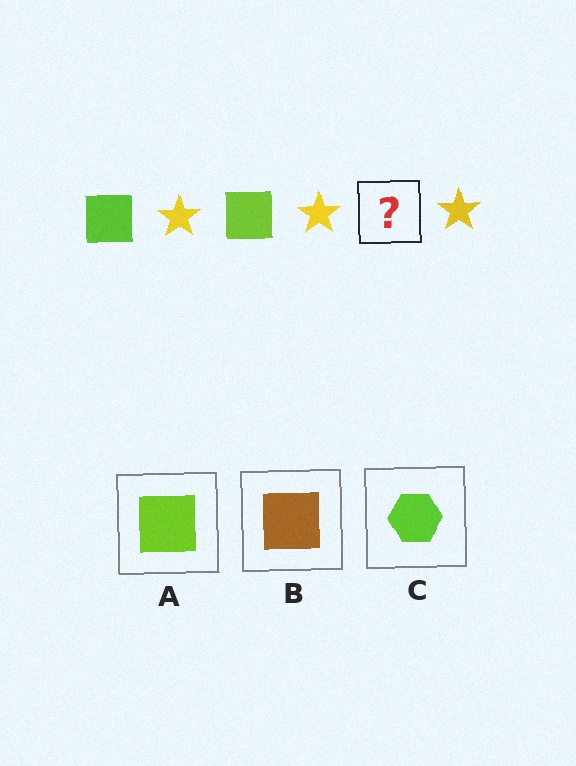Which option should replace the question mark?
Option A.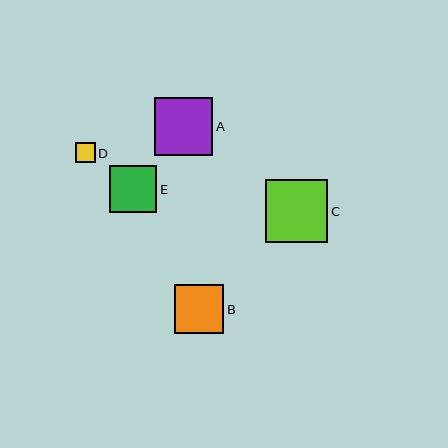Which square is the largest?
Square C is the largest with a size of approximately 62 pixels.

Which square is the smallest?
Square D is the smallest with a size of approximately 20 pixels.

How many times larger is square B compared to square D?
Square B is approximately 2.5 times the size of square D.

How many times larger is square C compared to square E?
Square C is approximately 1.3 times the size of square E.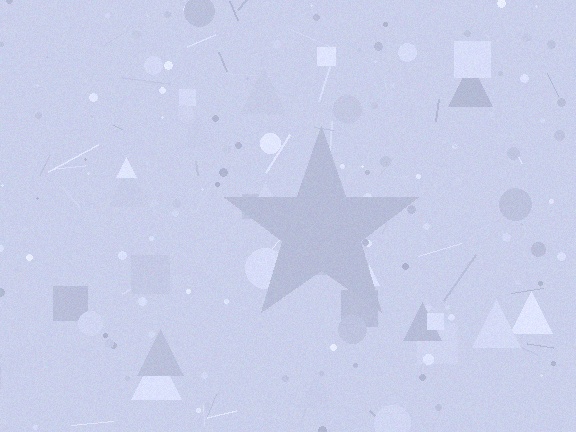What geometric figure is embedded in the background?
A star is embedded in the background.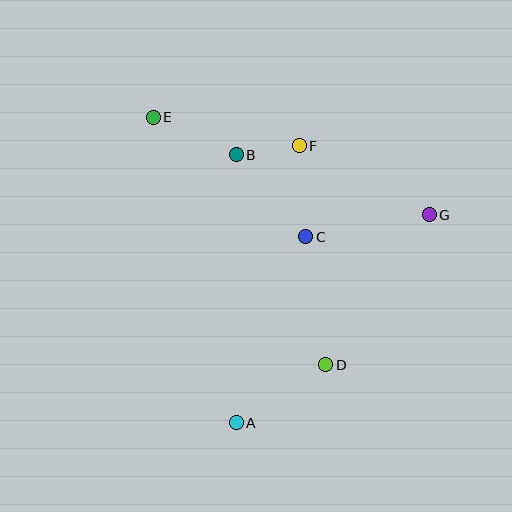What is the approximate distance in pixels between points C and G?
The distance between C and G is approximately 126 pixels.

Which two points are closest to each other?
Points B and F are closest to each other.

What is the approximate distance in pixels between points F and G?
The distance between F and G is approximately 148 pixels.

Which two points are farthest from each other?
Points A and E are farthest from each other.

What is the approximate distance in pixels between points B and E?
The distance between B and E is approximately 91 pixels.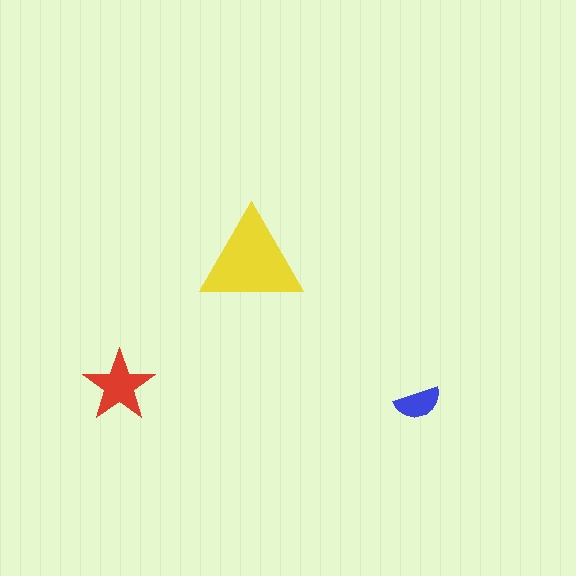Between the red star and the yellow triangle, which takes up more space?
The yellow triangle.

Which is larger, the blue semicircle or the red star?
The red star.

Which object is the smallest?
The blue semicircle.